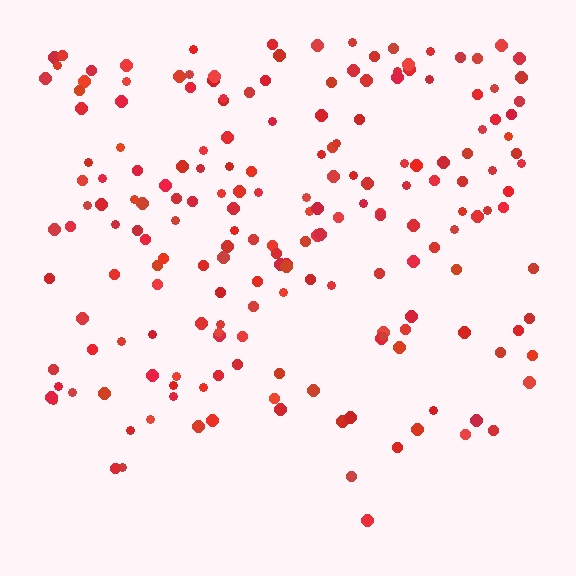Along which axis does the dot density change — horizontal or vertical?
Vertical.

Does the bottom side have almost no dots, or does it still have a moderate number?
Still a moderate number, just noticeably fewer than the top.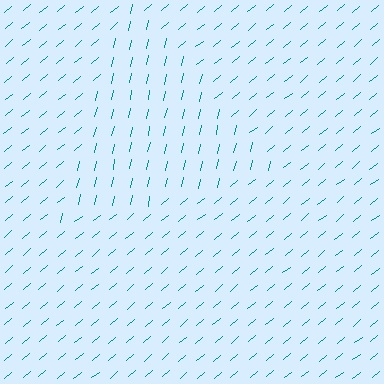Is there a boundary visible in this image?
Yes, there is a texture boundary formed by a change in line orientation.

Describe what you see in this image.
The image is filled with small teal line segments. A triangle region in the image has lines oriented differently from the surrounding lines, creating a visible texture boundary.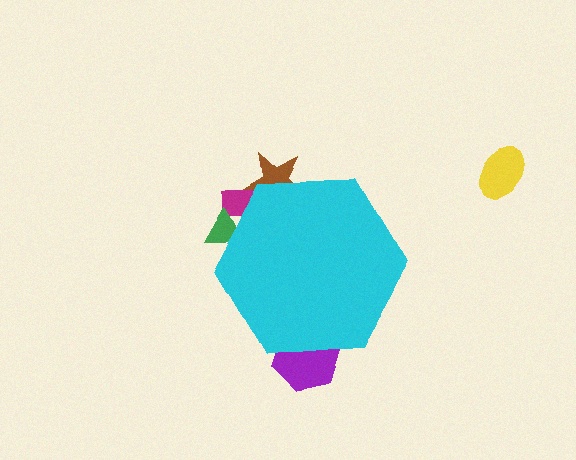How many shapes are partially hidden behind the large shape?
4 shapes are partially hidden.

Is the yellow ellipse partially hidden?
No, the yellow ellipse is fully visible.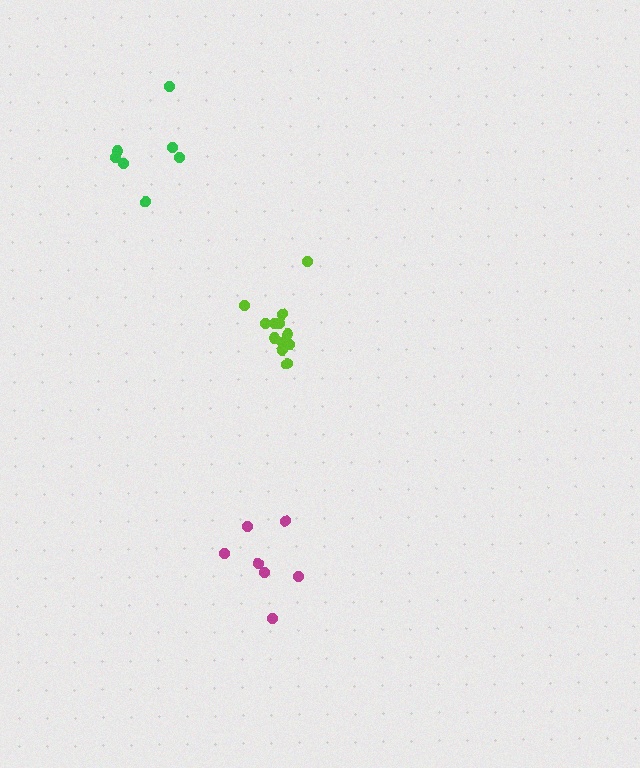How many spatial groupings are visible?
There are 3 spatial groupings.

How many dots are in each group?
Group 1: 12 dots, Group 2: 7 dots, Group 3: 7 dots (26 total).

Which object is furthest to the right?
The lime cluster is rightmost.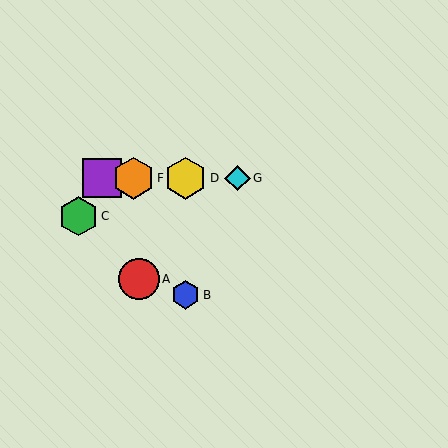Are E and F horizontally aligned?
Yes, both are at y≈178.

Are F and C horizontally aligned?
No, F is at y≈178 and C is at y≈216.